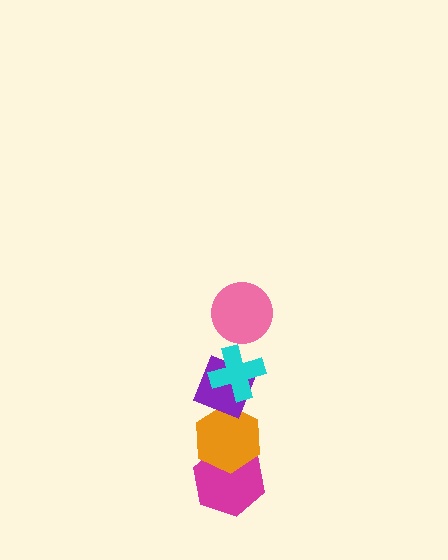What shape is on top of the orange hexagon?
The purple diamond is on top of the orange hexagon.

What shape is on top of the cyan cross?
The pink circle is on top of the cyan cross.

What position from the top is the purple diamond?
The purple diamond is 3rd from the top.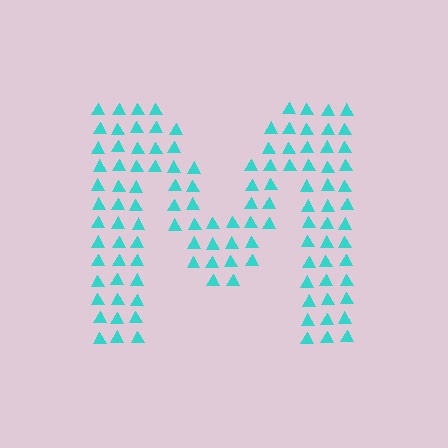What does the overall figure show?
The overall figure shows the letter M.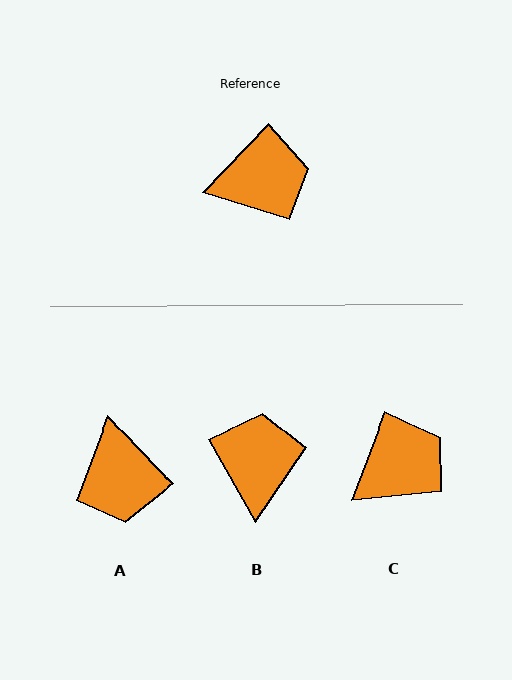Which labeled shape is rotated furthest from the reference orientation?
A, about 93 degrees away.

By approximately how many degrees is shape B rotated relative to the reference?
Approximately 73 degrees counter-clockwise.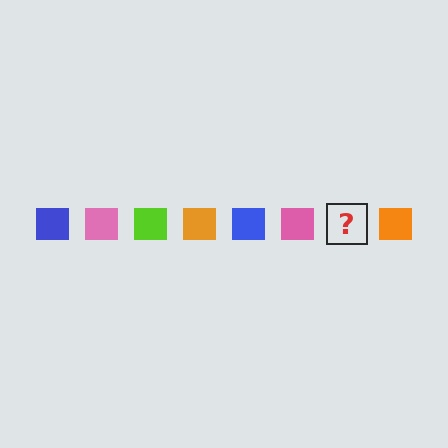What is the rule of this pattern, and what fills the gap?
The rule is that the pattern cycles through blue, pink, lime, orange squares. The gap should be filled with a lime square.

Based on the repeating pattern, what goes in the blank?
The blank should be a lime square.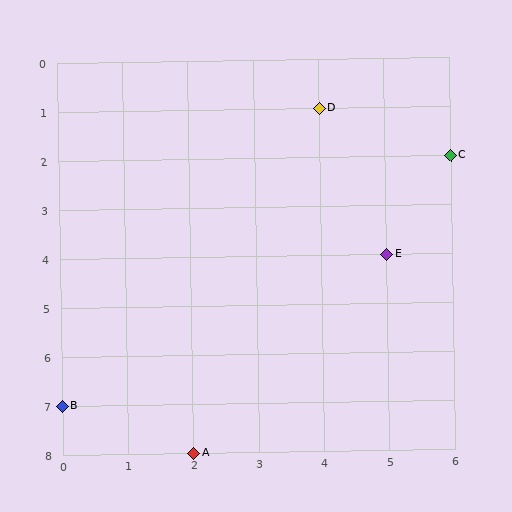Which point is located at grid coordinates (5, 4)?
Point E is at (5, 4).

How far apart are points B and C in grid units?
Points B and C are 6 columns and 5 rows apart (about 7.8 grid units diagonally).